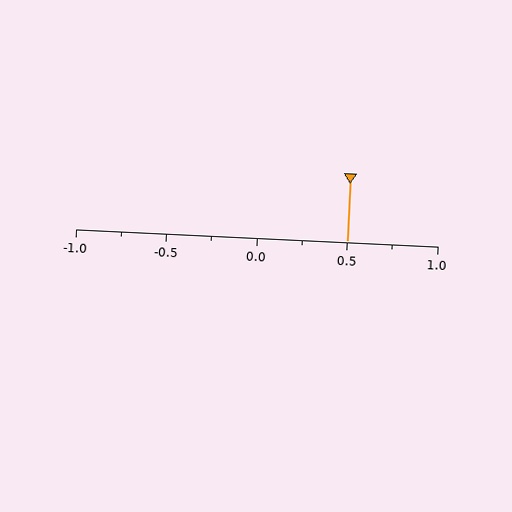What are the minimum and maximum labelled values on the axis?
The axis runs from -1.0 to 1.0.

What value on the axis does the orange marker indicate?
The marker indicates approximately 0.5.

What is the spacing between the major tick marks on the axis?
The major ticks are spaced 0.5 apart.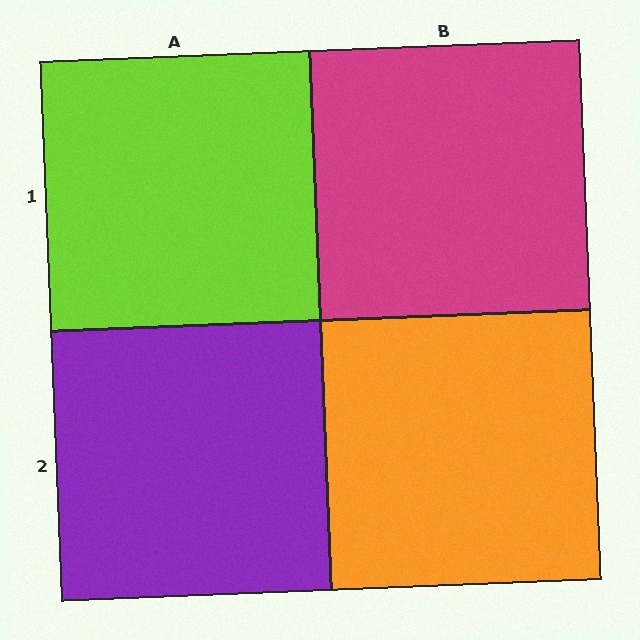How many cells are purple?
1 cell is purple.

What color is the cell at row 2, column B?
Orange.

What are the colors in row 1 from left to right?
Lime, magenta.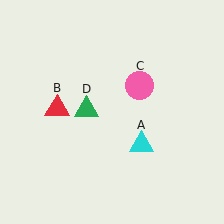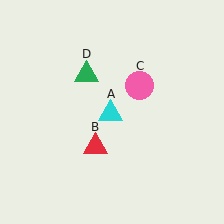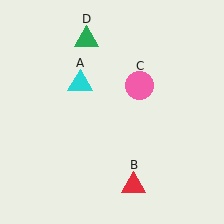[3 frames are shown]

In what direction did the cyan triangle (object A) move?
The cyan triangle (object A) moved up and to the left.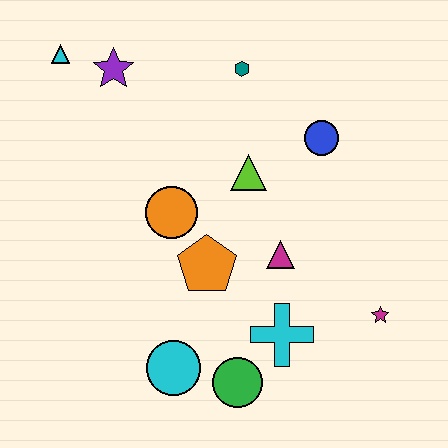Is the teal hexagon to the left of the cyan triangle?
No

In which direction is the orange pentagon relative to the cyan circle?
The orange pentagon is above the cyan circle.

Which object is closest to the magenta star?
The cyan cross is closest to the magenta star.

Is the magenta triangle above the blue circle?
No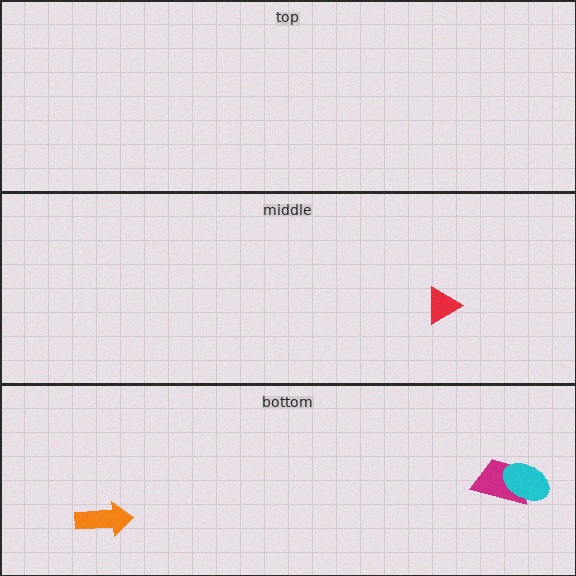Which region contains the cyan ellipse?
The bottom region.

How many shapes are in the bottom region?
3.